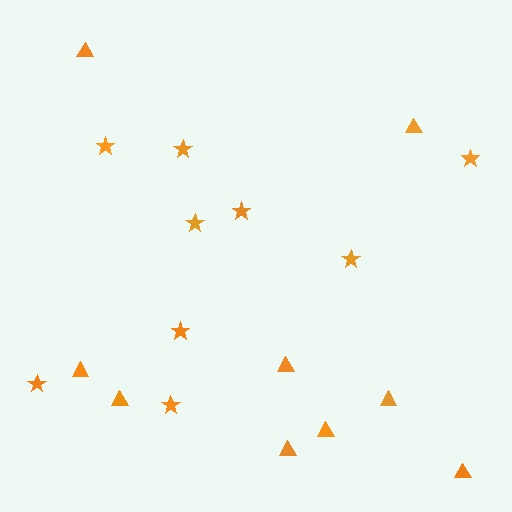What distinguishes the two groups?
There are 2 groups: one group of triangles (9) and one group of stars (9).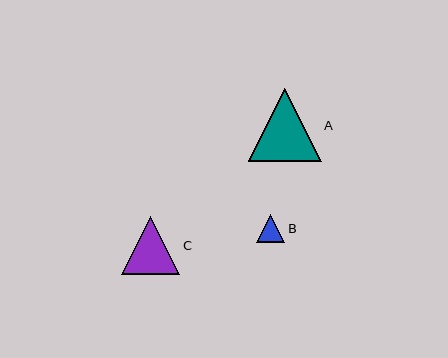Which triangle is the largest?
Triangle A is the largest with a size of approximately 73 pixels.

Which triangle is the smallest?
Triangle B is the smallest with a size of approximately 29 pixels.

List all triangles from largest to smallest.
From largest to smallest: A, C, B.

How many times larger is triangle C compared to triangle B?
Triangle C is approximately 2.0 times the size of triangle B.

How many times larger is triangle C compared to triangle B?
Triangle C is approximately 2.0 times the size of triangle B.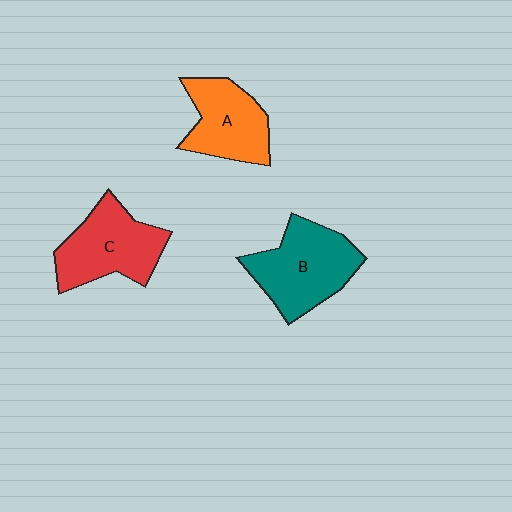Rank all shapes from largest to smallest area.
From largest to smallest: B (teal), C (red), A (orange).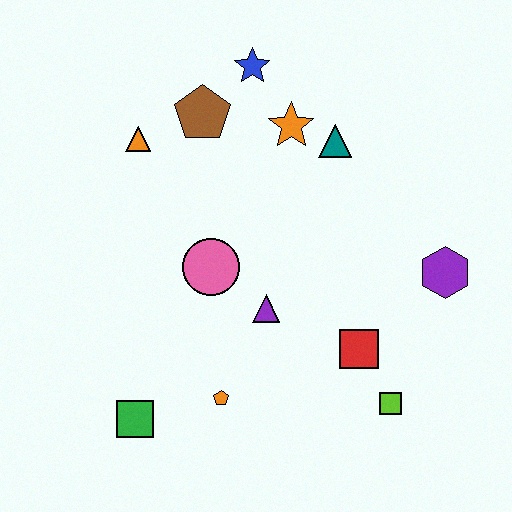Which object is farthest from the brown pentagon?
The lime square is farthest from the brown pentagon.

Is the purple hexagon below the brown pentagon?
Yes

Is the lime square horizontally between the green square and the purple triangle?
No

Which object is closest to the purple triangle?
The pink circle is closest to the purple triangle.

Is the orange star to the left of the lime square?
Yes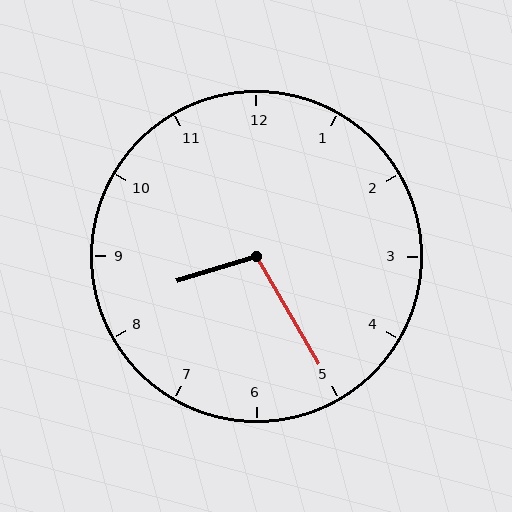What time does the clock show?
8:25.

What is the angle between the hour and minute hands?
Approximately 102 degrees.